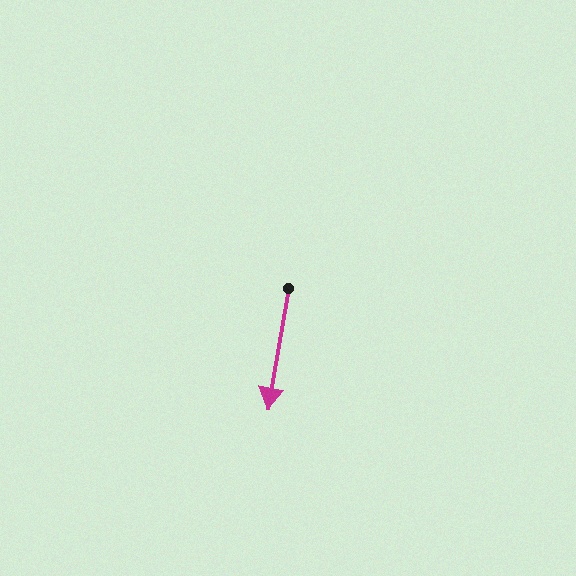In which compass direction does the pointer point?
South.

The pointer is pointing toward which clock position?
Roughly 6 o'clock.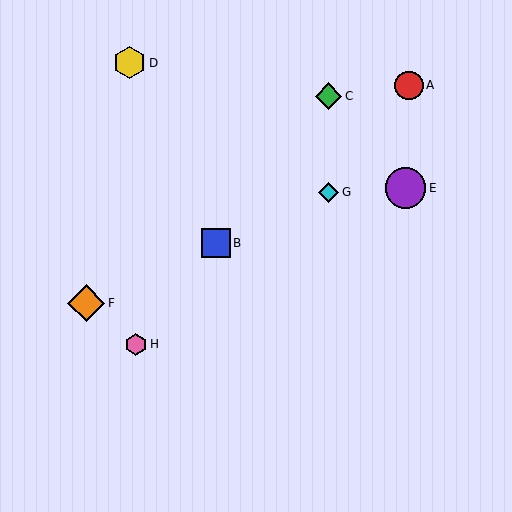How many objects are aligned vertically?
2 objects (C, G) are aligned vertically.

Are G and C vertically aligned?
Yes, both are at x≈328.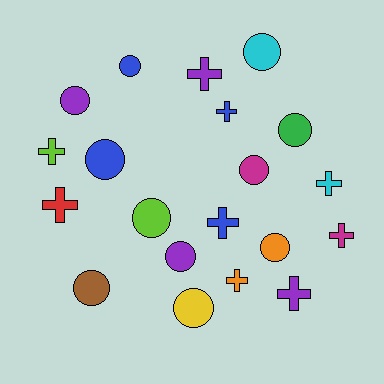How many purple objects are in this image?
There are 4 purple objects.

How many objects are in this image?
There are 20 objects.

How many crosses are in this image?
There are 9 crosses.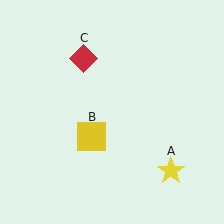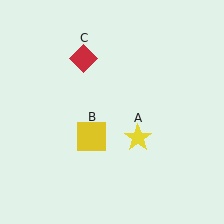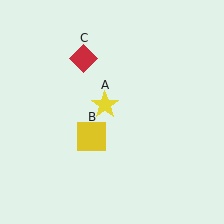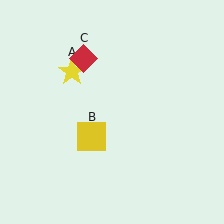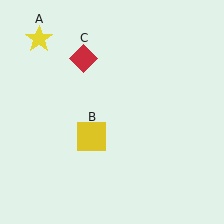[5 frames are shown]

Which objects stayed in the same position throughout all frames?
Yellow square (object B) and red diamond (object C) remained stationary.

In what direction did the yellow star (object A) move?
The yellow star (object A) moved up and to the left.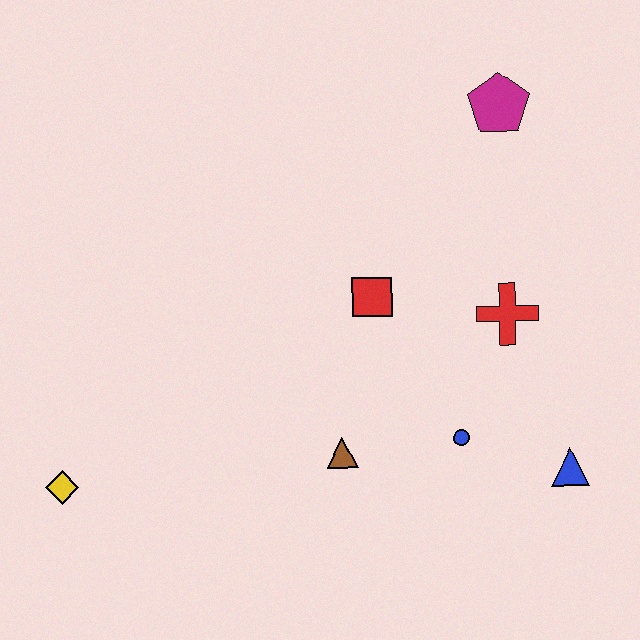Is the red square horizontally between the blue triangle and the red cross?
No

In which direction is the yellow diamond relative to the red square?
The yellow diamond is to the left of the red square.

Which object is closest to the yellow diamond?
The brown triangle is closest to the yellow diamond.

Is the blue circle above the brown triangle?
Yes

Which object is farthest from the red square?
The yellow diamond is farthest from the red square.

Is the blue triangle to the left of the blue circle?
No